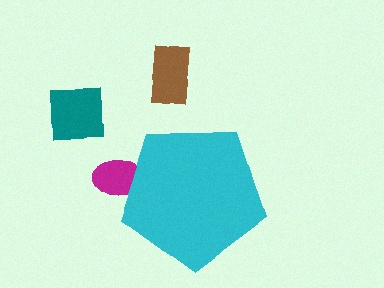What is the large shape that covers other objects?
A cyan pentagon.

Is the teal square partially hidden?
No, the teal square is fully visible.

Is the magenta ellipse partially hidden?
Yes, the magenta ellipse is partially hidden behind the cyan pentagon.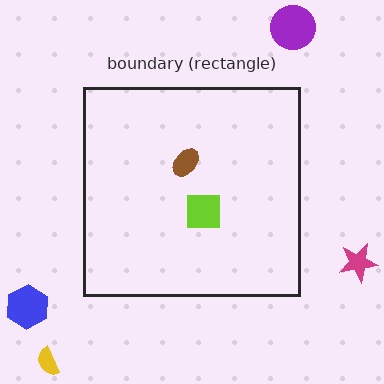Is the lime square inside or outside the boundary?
Inside.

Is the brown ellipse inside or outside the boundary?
Inside.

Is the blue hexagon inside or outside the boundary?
Outside.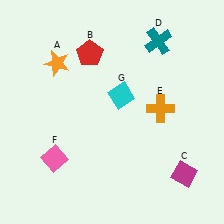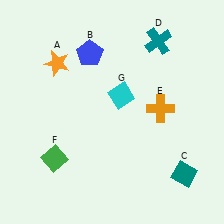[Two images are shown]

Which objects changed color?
B changed from red to blue. C changed from magenta to teal. F changed from pink to green.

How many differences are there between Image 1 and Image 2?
There are 3 differences between the two images.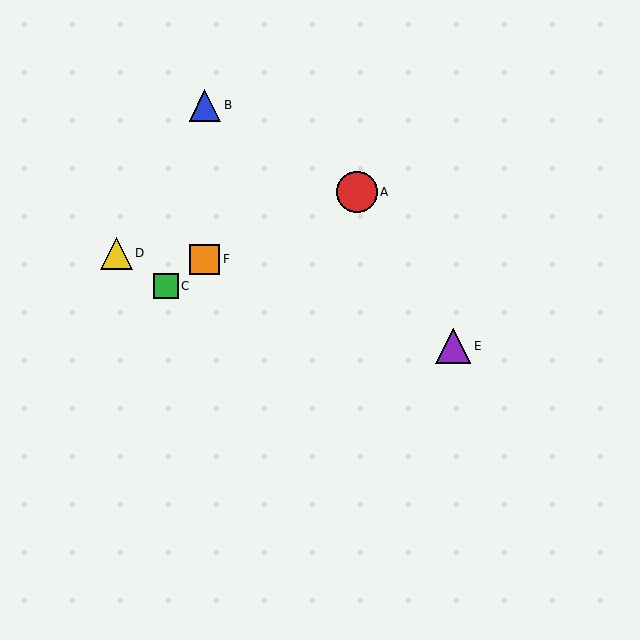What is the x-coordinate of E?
Object E is at x≈453.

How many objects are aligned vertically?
2 objects (B, F) are aligned vertically.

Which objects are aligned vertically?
Objects B, F are aligned vertically.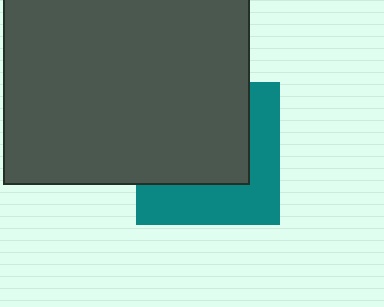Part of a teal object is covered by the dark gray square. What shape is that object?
It is a square.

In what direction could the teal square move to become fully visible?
The teal square could move toward the lower-right. That would shift it out from behind the dark gray square entirely.